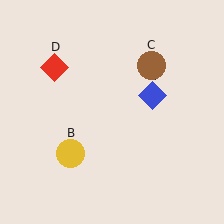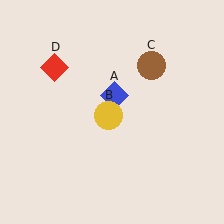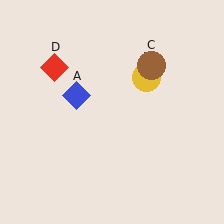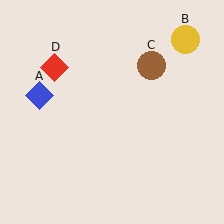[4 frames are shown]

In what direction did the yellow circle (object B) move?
The yellow circle (object B) moved up and to the right.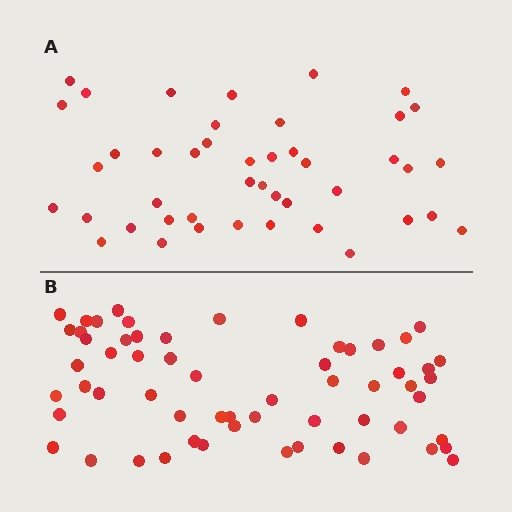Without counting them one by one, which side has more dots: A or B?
Region B (the bottom region) has more dots.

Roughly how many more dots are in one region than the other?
Region B has approximately 15 more dots than region A.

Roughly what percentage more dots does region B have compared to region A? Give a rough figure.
About 35% more.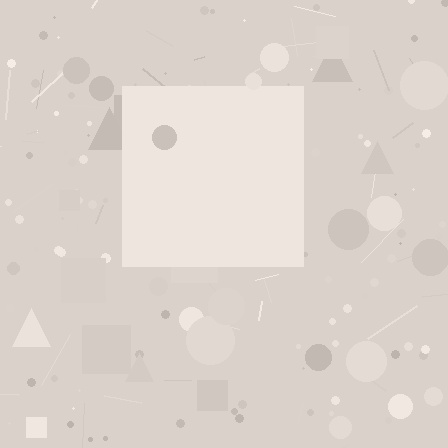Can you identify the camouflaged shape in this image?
The camouflaged shape is a square.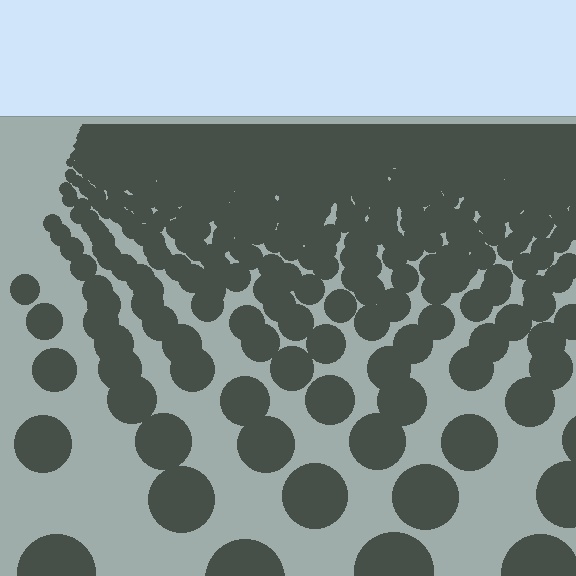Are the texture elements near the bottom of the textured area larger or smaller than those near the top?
Larger. Near the bottom, elements are closer to the viewer and appear at a bigger on-screen size.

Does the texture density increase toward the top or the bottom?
Density increases toward the top.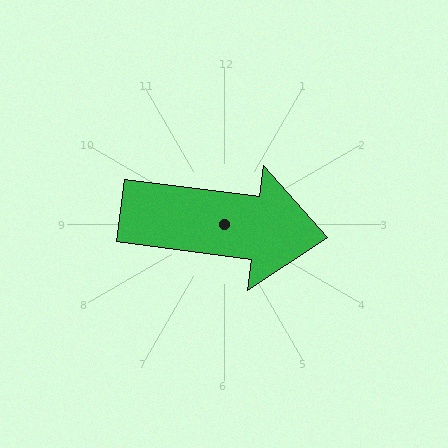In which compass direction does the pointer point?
East.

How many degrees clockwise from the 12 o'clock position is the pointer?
Approximately 97 degrees.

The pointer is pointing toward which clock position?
Roughly 3 o'clock.